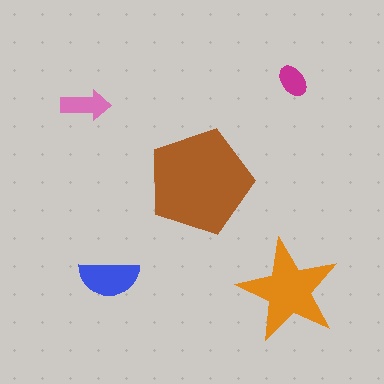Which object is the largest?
The brown pentagon.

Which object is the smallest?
The magenta ellipse.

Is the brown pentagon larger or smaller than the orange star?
Larger.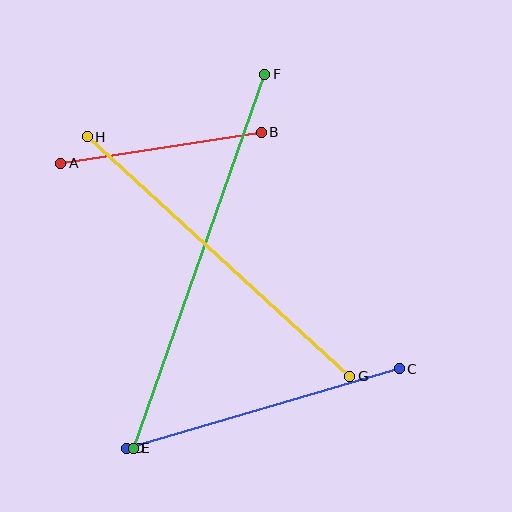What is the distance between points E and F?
The distance is approximately 397 pixels.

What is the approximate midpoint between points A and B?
The midpoint is at approximately (161, 148) pixels.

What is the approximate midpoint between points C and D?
The midpoint is at approximately (263, 409) pixels.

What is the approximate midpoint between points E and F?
The midpoint is at approximately (199, 261) pixels.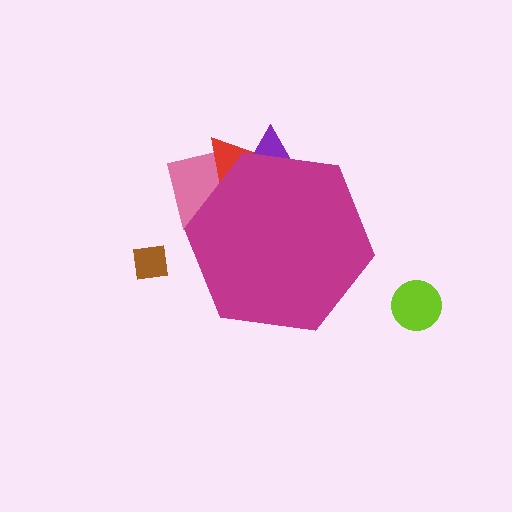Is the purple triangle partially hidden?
Yes, the purple triangle is partially hidden behind the magenta hexagon.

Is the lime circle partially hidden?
No, the lime circle is fully visible.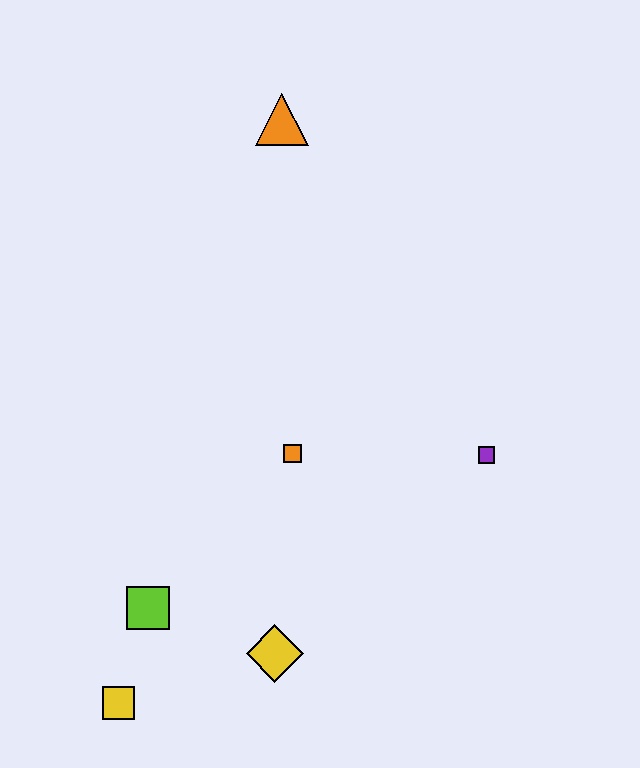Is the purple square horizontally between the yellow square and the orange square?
No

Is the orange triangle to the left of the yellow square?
No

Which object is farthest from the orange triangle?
The yellow square is farthest from the orange triangle.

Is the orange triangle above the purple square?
Yes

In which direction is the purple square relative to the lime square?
The purple square is to the right of the lime square.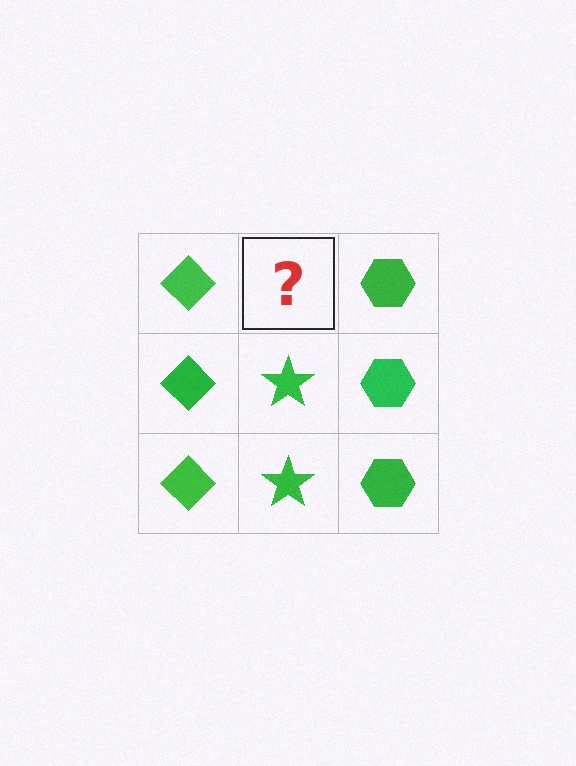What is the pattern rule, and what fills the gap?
The rule is that each column has a consistent shape. The gap should be filled with a green star.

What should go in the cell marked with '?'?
The missing cell should contain a green star.